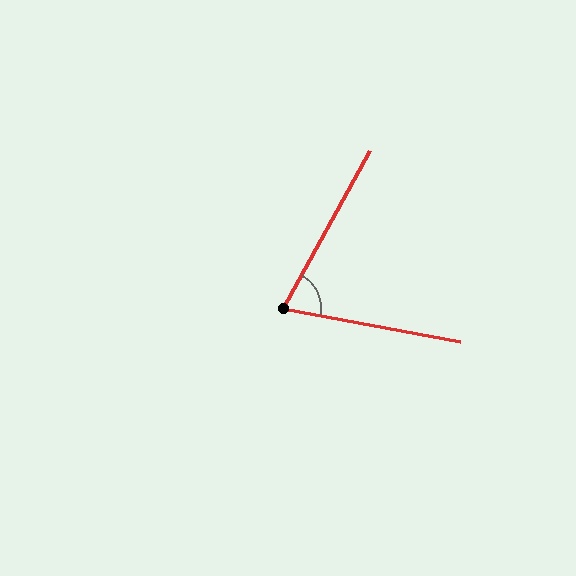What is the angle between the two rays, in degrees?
Approximately 72 degrees.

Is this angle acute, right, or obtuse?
It is acute.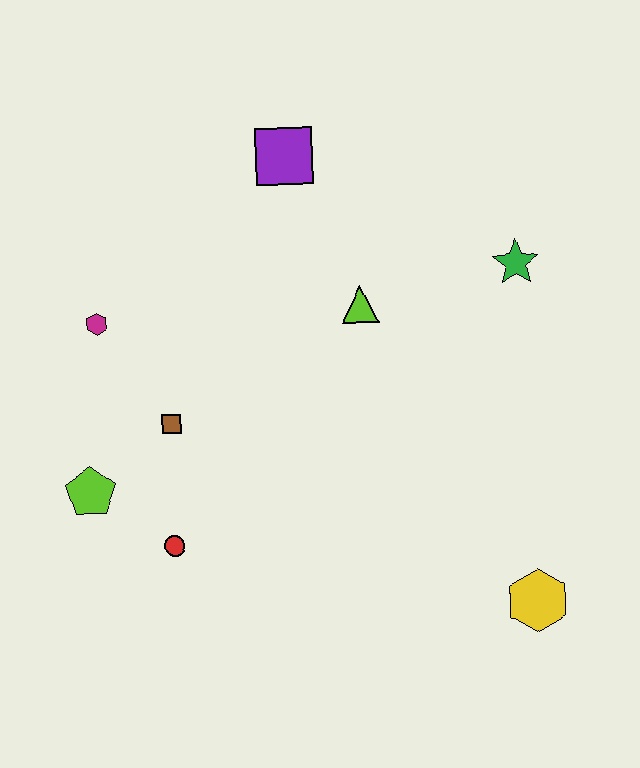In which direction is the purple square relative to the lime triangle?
The purple square is above the lime triangle.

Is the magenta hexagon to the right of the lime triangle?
No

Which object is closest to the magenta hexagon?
The brown square is closest to the magenta hexagon.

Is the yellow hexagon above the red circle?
No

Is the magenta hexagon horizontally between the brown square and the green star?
No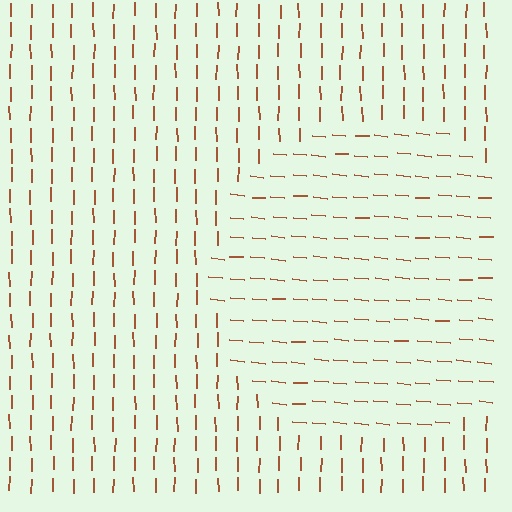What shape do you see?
I see a circle.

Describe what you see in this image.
The image is filled with small brown line segments. A circle region in the image has lines oriented differently from the surrounding lines, creating a visible texture boundary.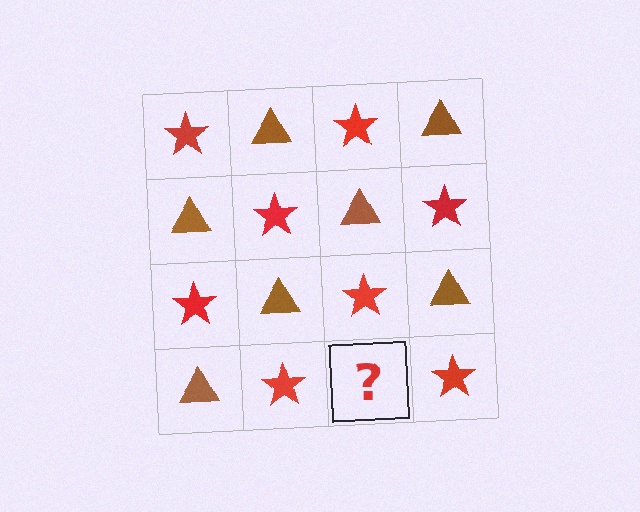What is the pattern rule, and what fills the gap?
The rule is that it alternates red star and brown triangle in a checkerboard pattern. The gap should be filled with a brown triangle.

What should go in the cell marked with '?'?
The missing cell should contain a brown triangle.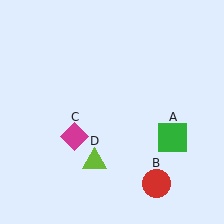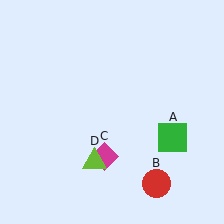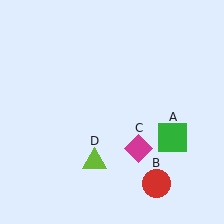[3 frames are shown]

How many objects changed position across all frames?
1 object changed position: magenta diamond (object C).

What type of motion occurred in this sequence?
The magenta diamond (object C) rotated counterclockwise around the center of the scene.